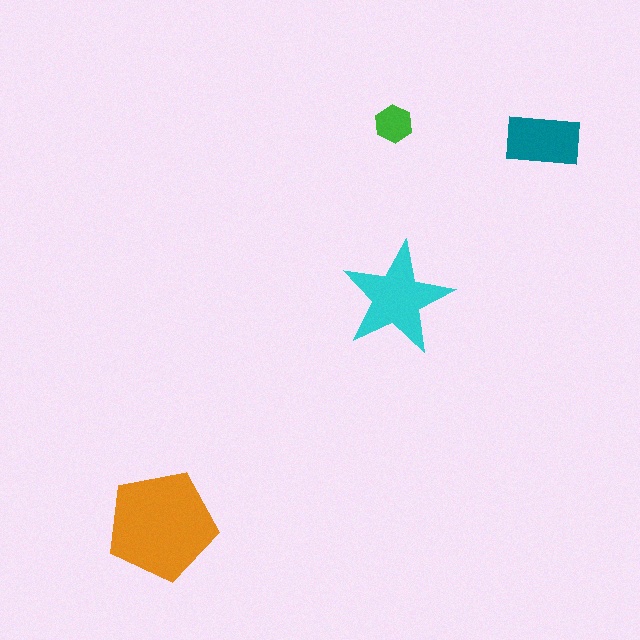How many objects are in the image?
There are 4 objects in the image.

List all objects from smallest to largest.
The green hexagon, the teal rectangle, the cyan star, the orange pentagon.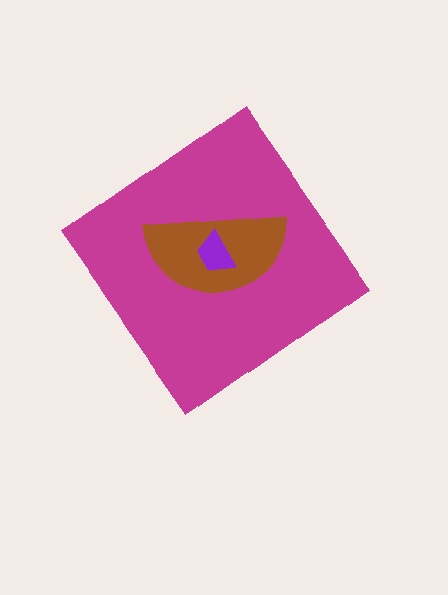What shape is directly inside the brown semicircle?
The purple trapezoid.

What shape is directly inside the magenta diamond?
The brown semicircle.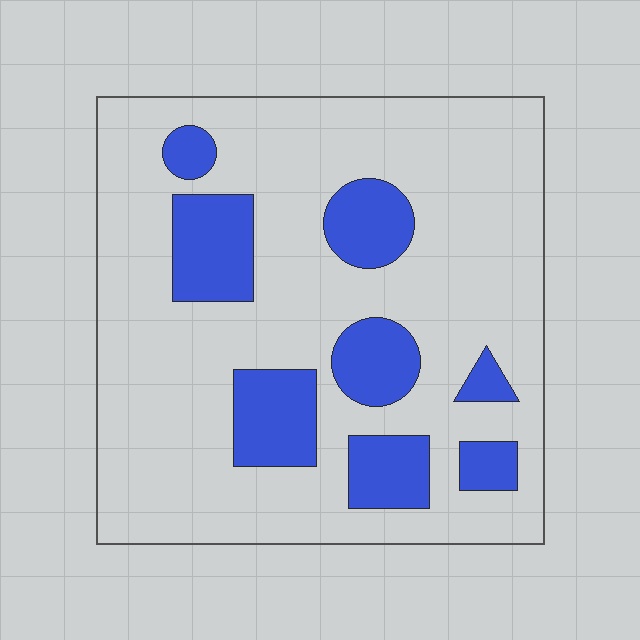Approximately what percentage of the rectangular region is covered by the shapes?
Approximately 20%.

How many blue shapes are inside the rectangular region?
8.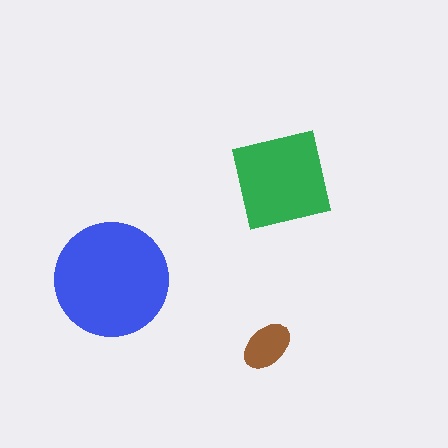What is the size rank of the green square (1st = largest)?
2nd.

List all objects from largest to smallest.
The blue circle, the green square, the brown ellipse.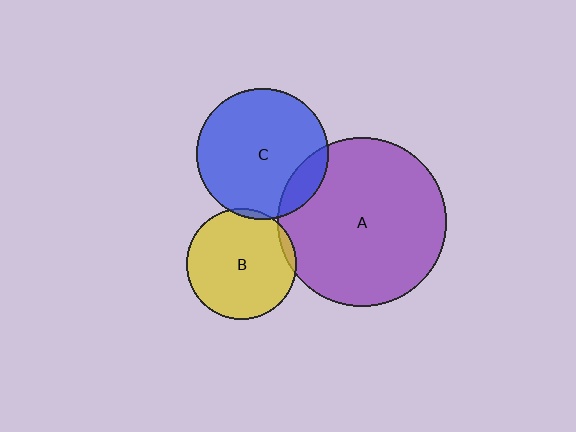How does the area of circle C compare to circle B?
Approximately 1.4 times.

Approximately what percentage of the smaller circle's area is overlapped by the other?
Approximately 5%.